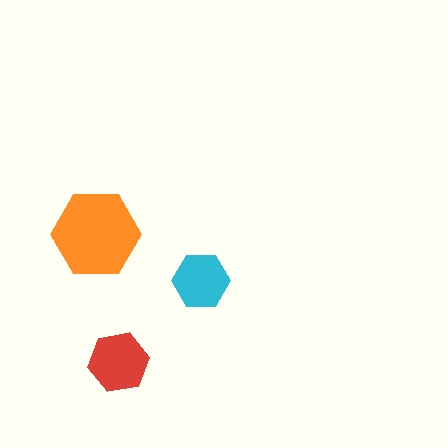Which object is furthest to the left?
The orange hexagon is leftmost.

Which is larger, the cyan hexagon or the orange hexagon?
The orange one.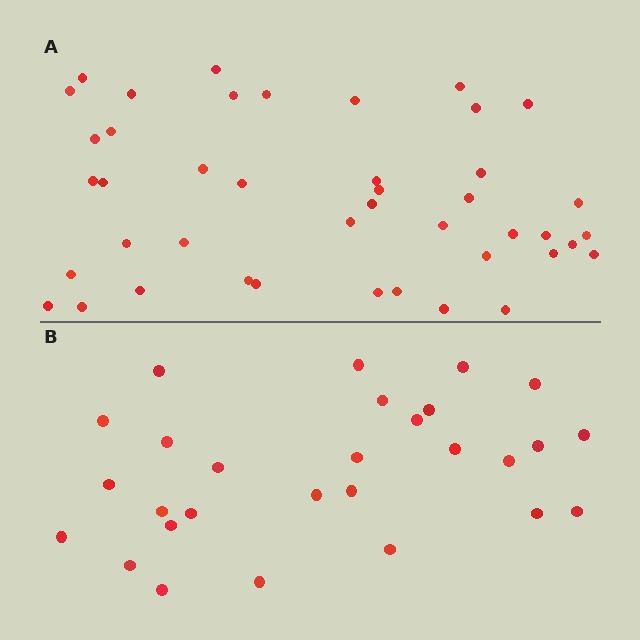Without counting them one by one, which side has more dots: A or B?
Region A (the top region) has more dots.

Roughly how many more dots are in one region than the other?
Region A has approximately 15 more dots than region B.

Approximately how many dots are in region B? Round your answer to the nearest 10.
About 30 dots. (The exact count is 28, which rounds to 30.)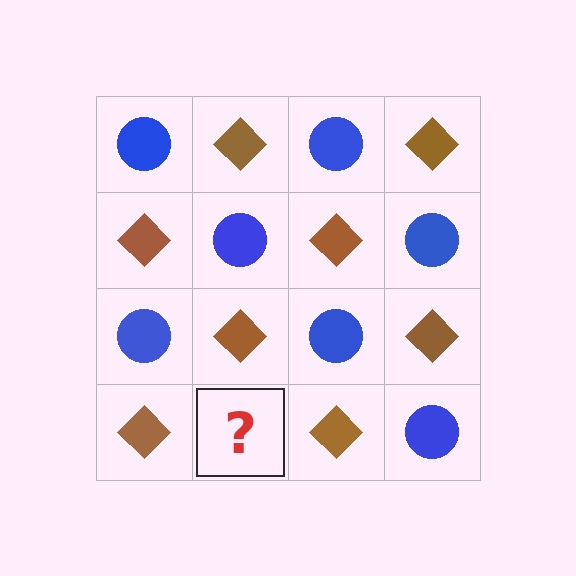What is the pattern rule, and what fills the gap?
The rule is that it alternates blue circle and brown diamond in a checkerboard pattern. The gap should be filled with a blue circle.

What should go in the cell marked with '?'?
The missing cell should contain a blue circle.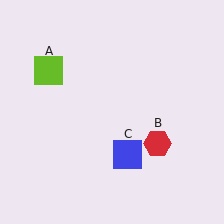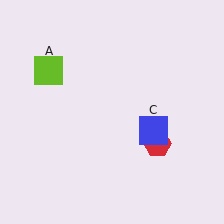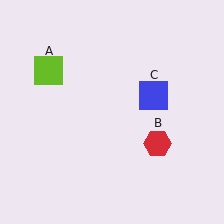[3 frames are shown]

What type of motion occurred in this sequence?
The blue square (object C) rotated counterclockwise around the center of the scene.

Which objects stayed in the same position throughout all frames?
Lime square (object A) and red hexagon (object B) remained stationary.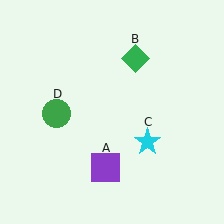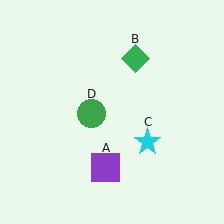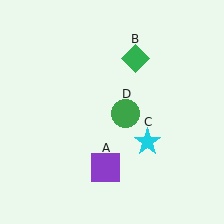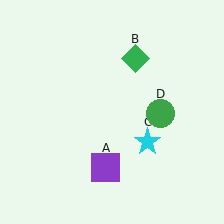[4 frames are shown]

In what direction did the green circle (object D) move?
The green circle (object D) moved right.